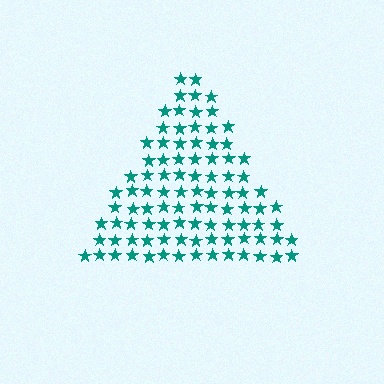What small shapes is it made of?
It is made of small stars.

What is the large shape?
The large shape is a triangle.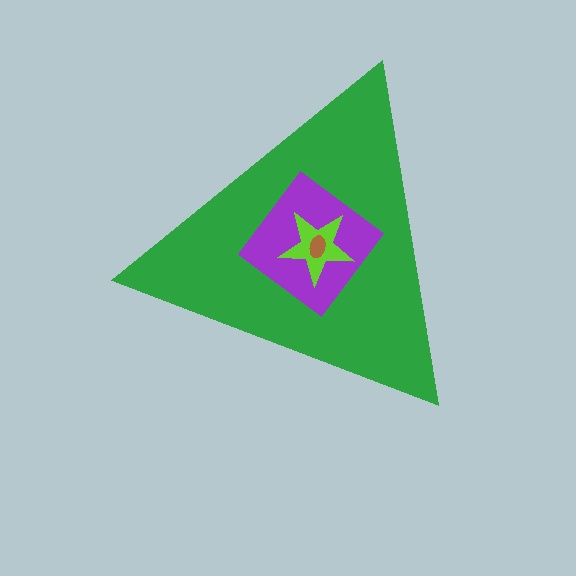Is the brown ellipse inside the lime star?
Yes.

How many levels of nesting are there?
4.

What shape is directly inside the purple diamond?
The lime star.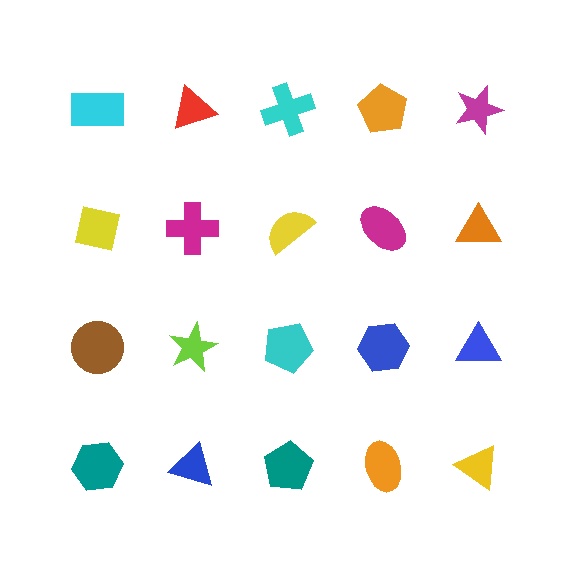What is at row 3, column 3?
A cyan pentagon.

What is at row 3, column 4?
A blue hexagon.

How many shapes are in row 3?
5 shapes.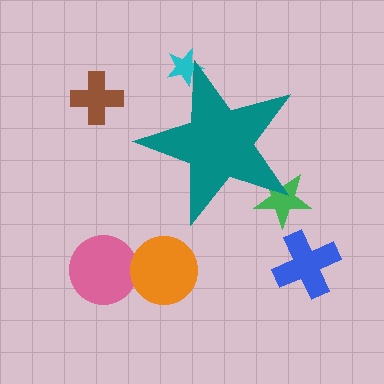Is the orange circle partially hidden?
No, the orange circle is fully visible.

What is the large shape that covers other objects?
A teal star.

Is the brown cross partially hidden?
No, the brown cross is fully visible.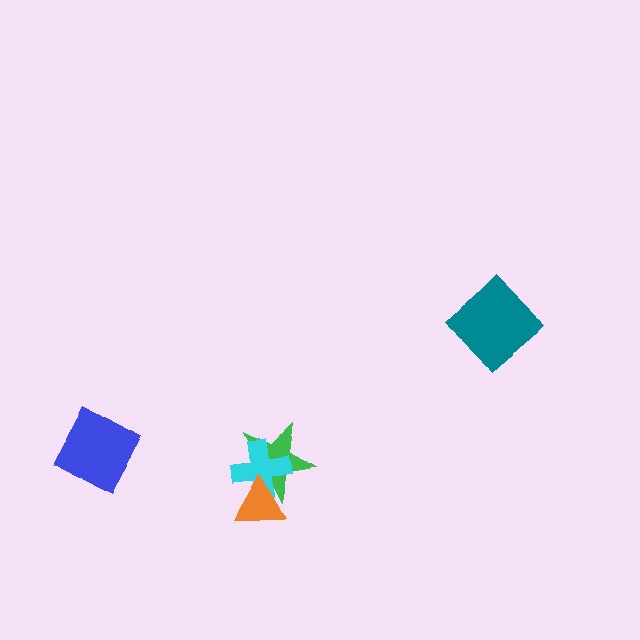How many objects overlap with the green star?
2 objects overlap with the green star.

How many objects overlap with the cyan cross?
2 objects overlap with the cyan cross.